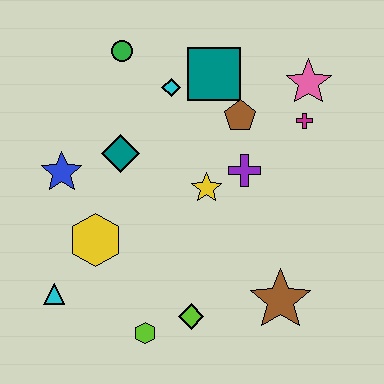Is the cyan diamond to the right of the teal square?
No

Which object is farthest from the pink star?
The cyan triangle is farthest from the pink star.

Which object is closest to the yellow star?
The purple cross is closest to the yellow star.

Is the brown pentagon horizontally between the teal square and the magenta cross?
Yes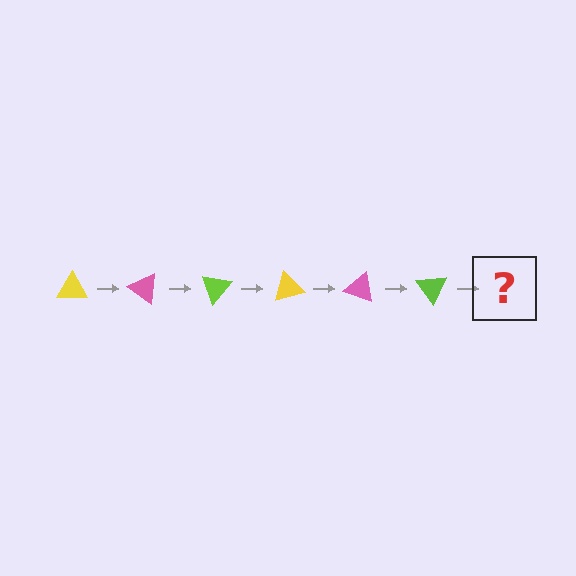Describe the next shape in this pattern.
It should be a yellow triangle, rotated 210 degrees from the start.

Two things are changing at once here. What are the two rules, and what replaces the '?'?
The two rules are that it rotates 35 degrees each step and the color cycles through yellow, pink, and lime. The '?' should be a yellow triangle, rotated 210 degrees from the start.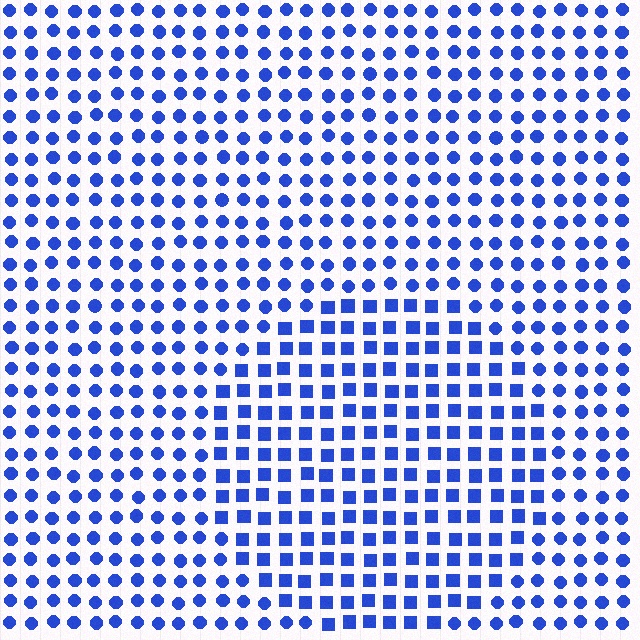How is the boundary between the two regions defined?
The boundary is defined by a change in element shape: squares inside vs. circles outside. All elements share the same color and spacing.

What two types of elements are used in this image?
The image uses squares inside the circle region and circles outside it.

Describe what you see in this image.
The image is filled with small blue elements arranged in a uniform grid. A circle-shaped region contains squares, while the surrounding area contains circles. The boundary is defined purely by the change in element shape.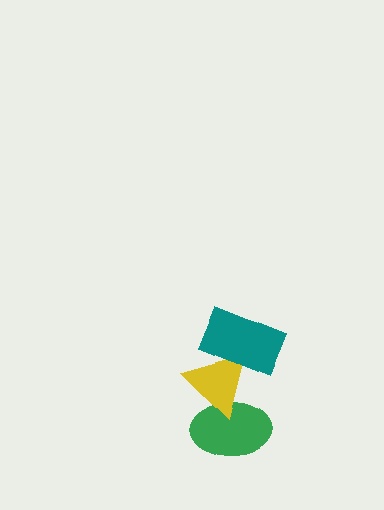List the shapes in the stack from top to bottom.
From top to bottom: the teal rectangle, the yellow triangle, the green ellipse.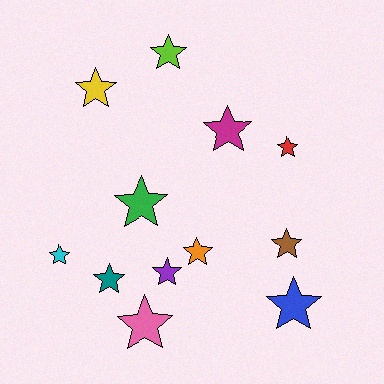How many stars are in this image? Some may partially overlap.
There are 12 stars.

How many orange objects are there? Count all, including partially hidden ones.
There is 1 orange object.